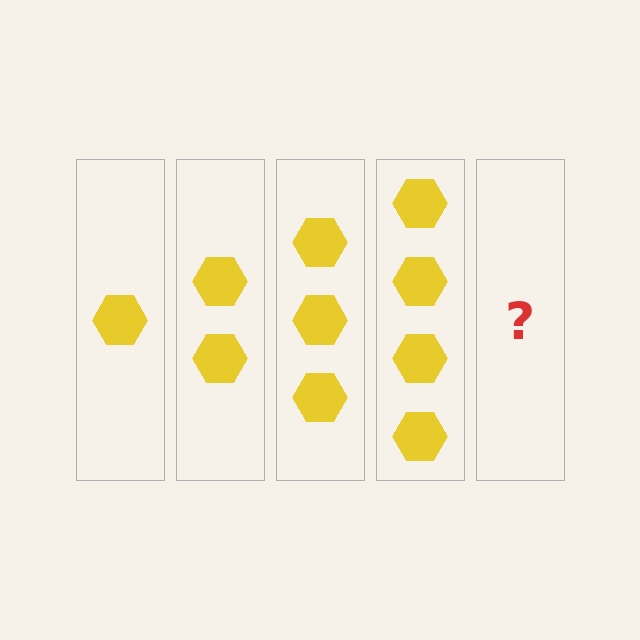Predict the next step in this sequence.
The next step is 5 hexagons.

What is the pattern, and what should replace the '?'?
The pattern is that each step adds one more hexagon. The '?' should be 5 hexagons.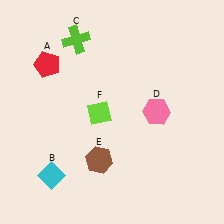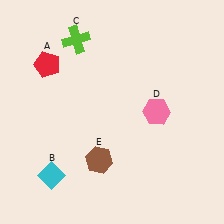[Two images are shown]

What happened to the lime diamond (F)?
The lime diamond (F) was removed in Image 2. It was in the bottom-left area of Image 1.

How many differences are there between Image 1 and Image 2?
There is 1 difference between the two images.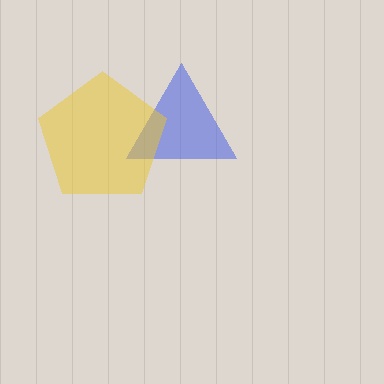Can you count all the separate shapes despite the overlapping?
Yes, there are 2 separate shapes.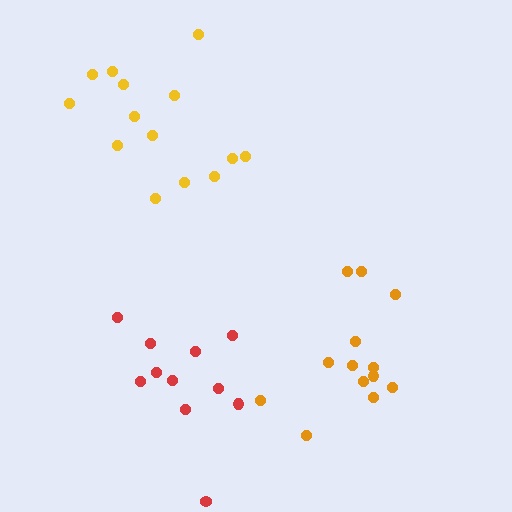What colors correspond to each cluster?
The clusters are colored: yellow, orange, red.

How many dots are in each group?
Group 1: 14 dots, Group 2: 13 dots, Group 3: 11 dots (38 total).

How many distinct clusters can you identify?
There are 3 distinct clusters.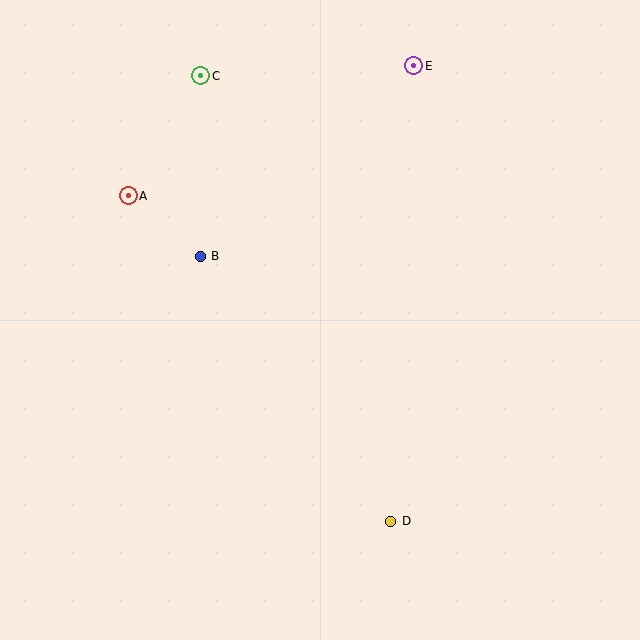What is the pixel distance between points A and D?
The distance between A and D is 418 pixels.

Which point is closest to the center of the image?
Point B at (200, 256) is closest to the center.